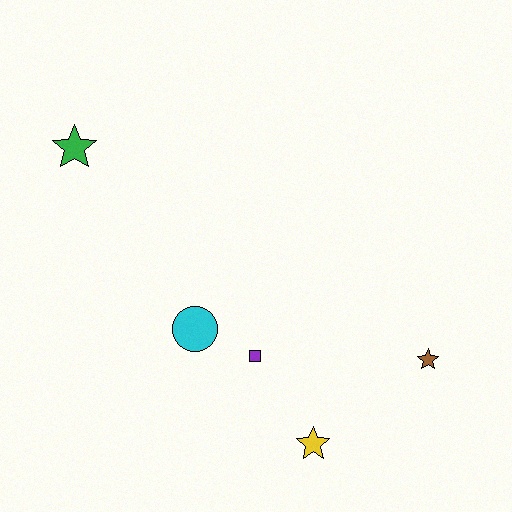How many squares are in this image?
There is 1 square.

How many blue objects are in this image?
There are no blue objects.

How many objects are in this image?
There are 5 objects.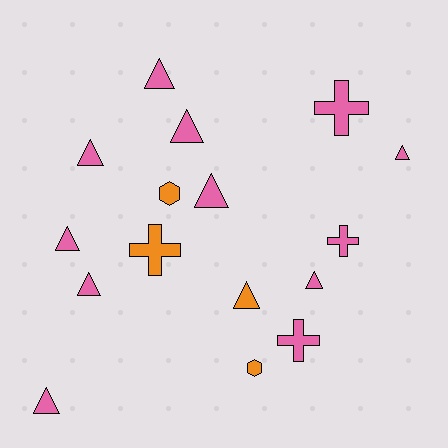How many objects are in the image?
There are 16 objects.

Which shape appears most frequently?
Triangle, with 10 objects.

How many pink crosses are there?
There are 3 pink crosses.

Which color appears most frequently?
Pink, with 12 objects.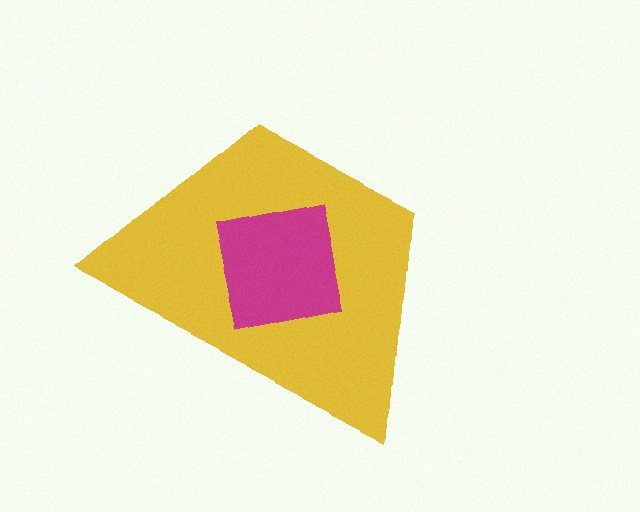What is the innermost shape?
The magenta square.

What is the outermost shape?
The yellow trapezoid.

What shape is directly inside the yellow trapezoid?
The magenta square.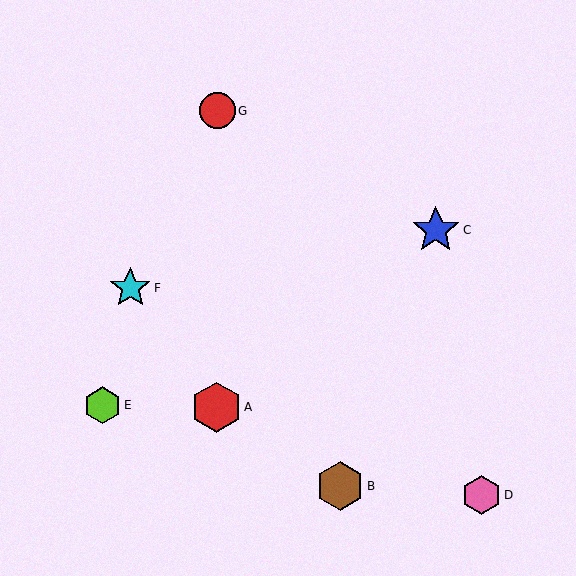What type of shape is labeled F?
Shape F is a cyan star.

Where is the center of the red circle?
The center of the red circle is at (217, 111).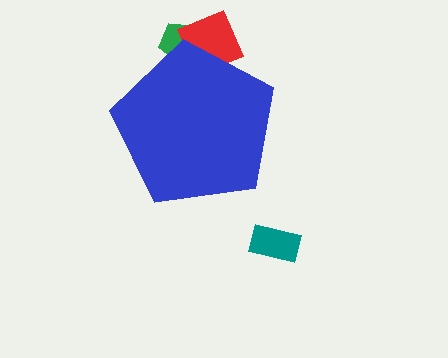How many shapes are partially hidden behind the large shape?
2 shapes are partially hidden.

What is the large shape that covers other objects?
A blue pentagon.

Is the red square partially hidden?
Yes, the red square is partially hidden behind the blue pentagon.